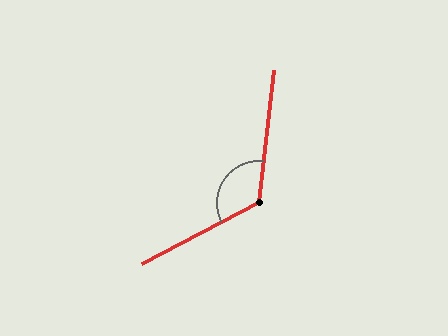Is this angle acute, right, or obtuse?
It is obtuse.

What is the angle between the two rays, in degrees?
Approximately 124 degrees.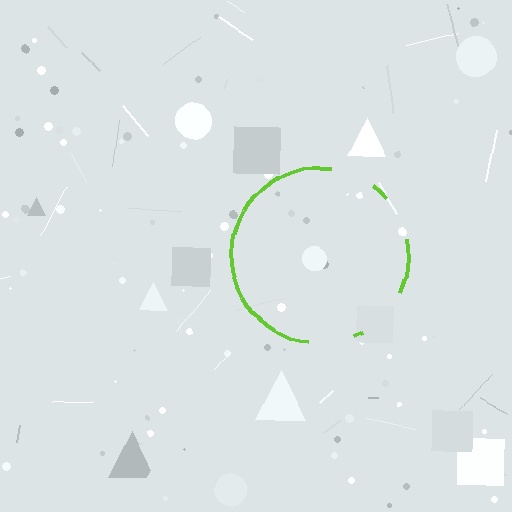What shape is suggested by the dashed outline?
The dashed outline suggests a circle.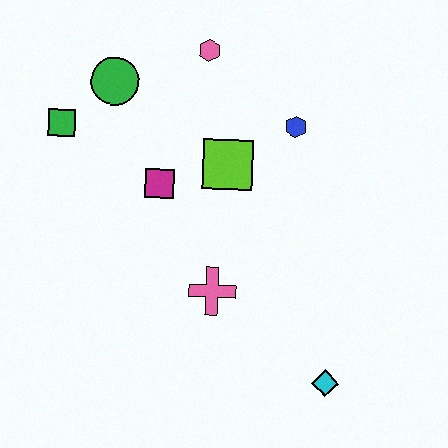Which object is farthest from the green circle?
The cyan diamond is farthest from the green circle.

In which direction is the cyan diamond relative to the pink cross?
The cyan diamond is to the right of the pink cross.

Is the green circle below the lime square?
No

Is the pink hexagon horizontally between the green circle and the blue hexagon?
Yes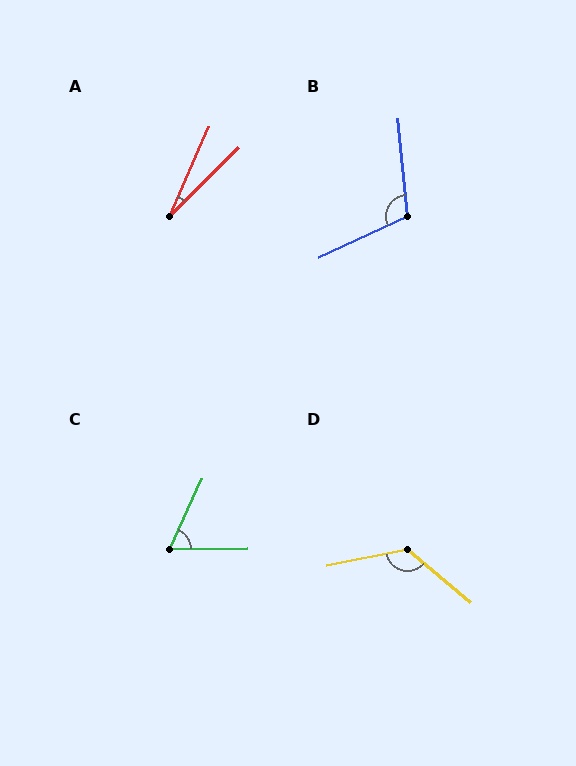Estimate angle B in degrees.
Approximately 110 degrees.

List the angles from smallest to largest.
A (22°), C (65°), B (110°), D (128°).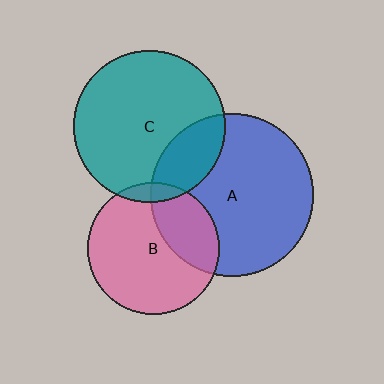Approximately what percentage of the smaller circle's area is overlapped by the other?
Approximately 5%.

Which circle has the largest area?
Circle A (blue).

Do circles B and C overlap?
Yes.